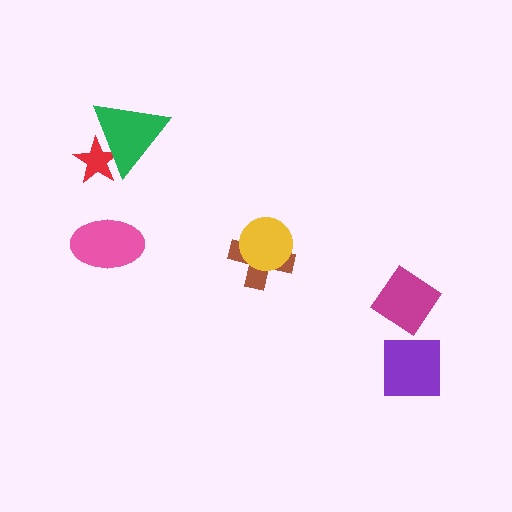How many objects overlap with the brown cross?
1 object overlaps with the brown cross.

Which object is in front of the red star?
The green triangle is in front of the red star.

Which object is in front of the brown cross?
The yellow circle is in front of the brown cross.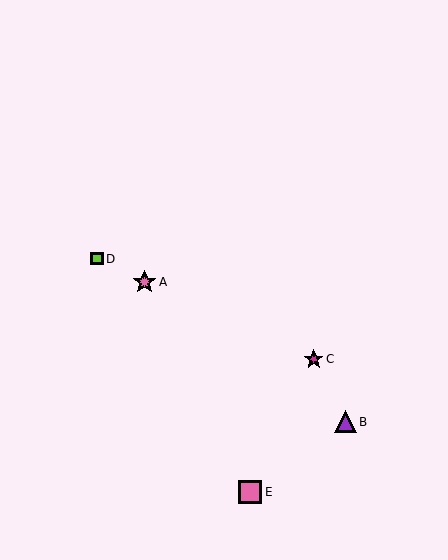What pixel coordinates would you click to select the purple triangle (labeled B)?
Click at (346, 422) to select the purple triangle B.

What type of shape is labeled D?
Shape D is a lime square.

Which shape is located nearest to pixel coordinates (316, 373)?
The magenta star (labeled C) at (314, 359) is nearest to that location.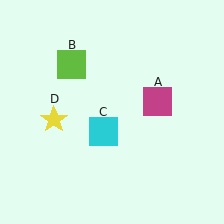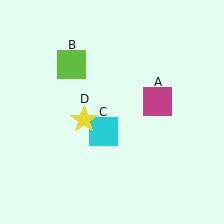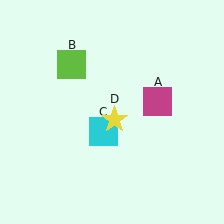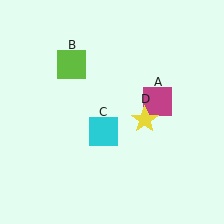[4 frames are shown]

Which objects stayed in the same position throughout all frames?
Magenta square (object A) and lime square (object B) and cyan square (object C) remained stationary.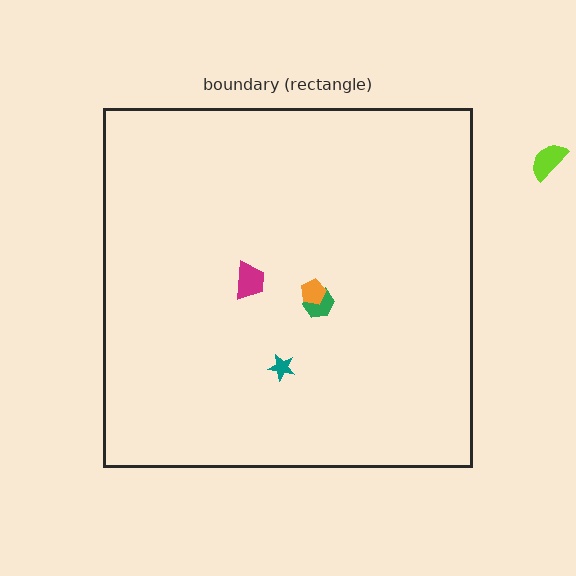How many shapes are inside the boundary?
4 inside, 1 outside.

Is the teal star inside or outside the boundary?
Inside.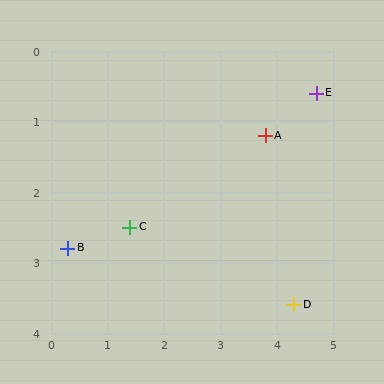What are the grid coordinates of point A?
Point A is at approximately (3.8, 1.2).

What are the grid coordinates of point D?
Point D is at approximately (4.3, 3.6).